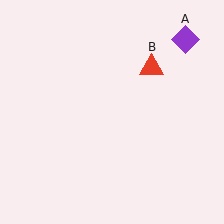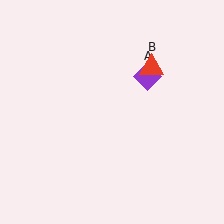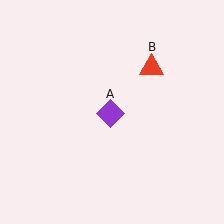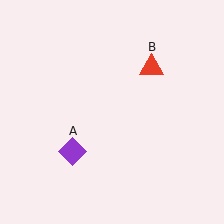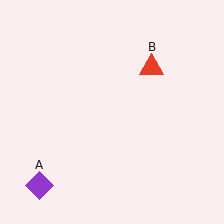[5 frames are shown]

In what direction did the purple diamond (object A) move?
The purple diamond (object A) moved down and to the left.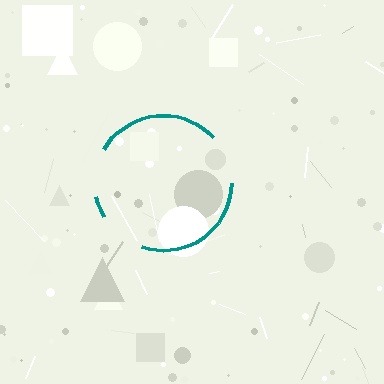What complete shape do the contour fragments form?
The contour fragments form a circle.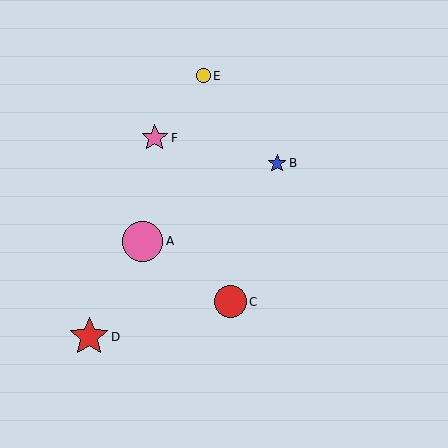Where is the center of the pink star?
The center of the pink star is at (155, 138).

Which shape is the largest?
The pink circle (labeled A) is the largest.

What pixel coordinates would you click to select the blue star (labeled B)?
Click at (277, 163) to select the blue star B.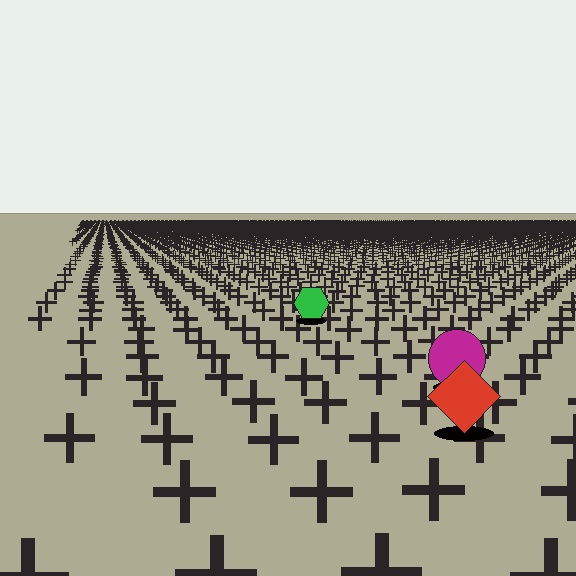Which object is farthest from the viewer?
The green hexagon is farthest from the viewer. It appears smaller and the ground texture around it is denser.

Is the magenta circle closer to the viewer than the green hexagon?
Yes. The magenta circle is closer — you can tell from the texture gradient: the ground texture is coarser near it.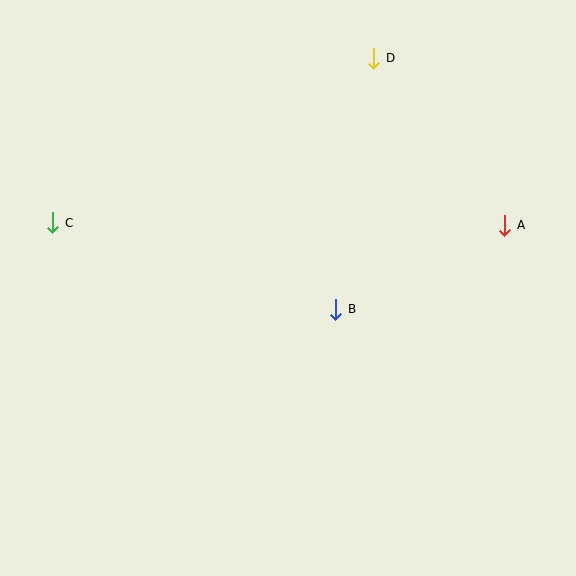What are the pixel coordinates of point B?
Point B is at (336, 309).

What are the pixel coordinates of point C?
Point C is at (53, 223).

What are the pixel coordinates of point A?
Point A is at (505, 225).